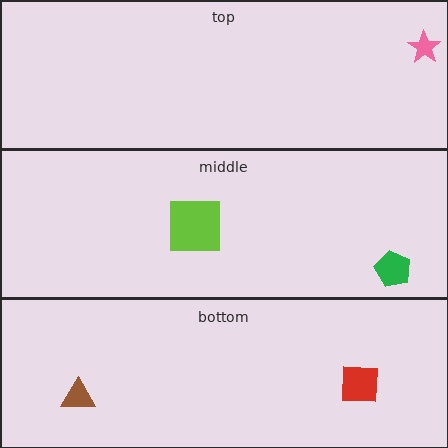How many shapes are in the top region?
1.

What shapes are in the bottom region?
The red square, the brown triangle.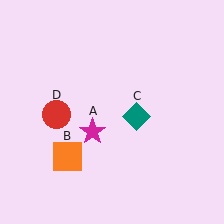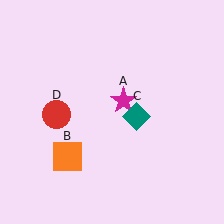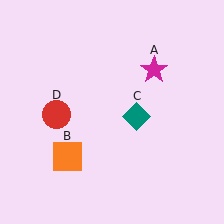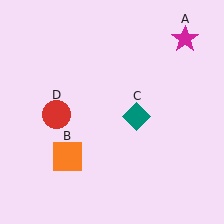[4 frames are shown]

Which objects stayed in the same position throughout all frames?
Orange square (object B) and teal diamond (object C) and red circle (object D) remained stationary.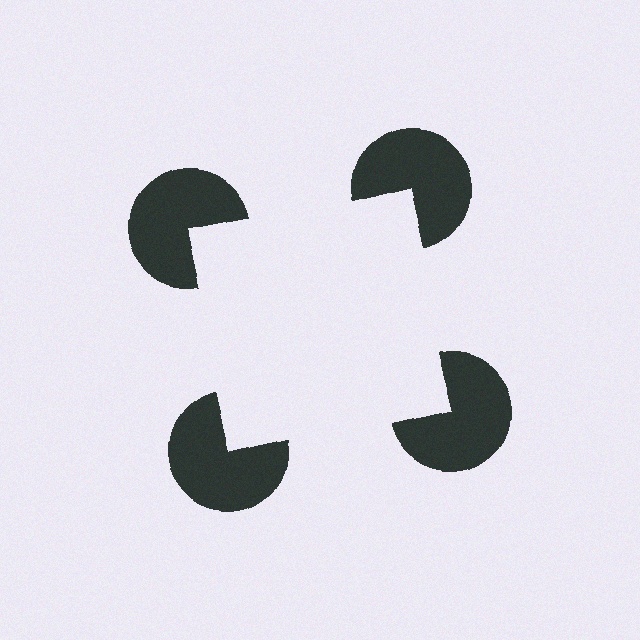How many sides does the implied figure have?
4 sides.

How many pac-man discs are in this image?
There are 4 — one at each vertex of the illusory square.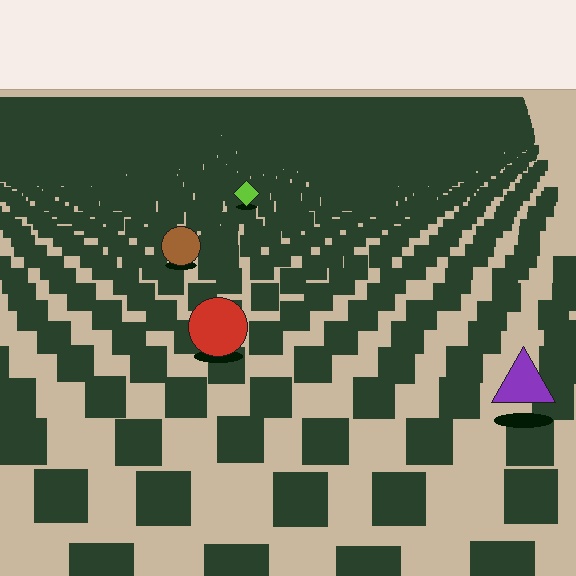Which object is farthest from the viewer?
The lime diamond is farthest from the viewer. It appears smaller and the ground texture around it is denser.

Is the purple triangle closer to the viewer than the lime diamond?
Yes. The purple triangle is closer — you can tell from the texture gradient: the ground texture is coarser near it.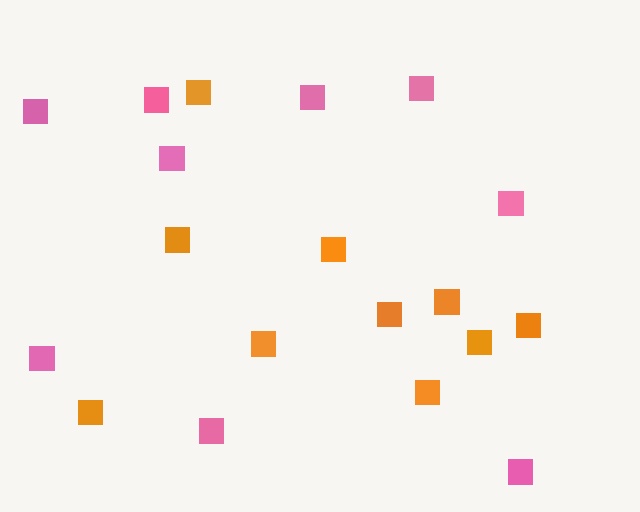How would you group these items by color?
There are 2 groups: one group of pink squares (9) and one group of orange squares (10).